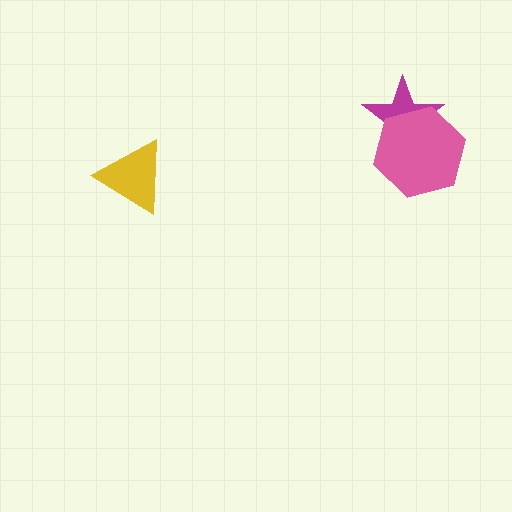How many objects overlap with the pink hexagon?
1 object overlaps with the pink hexagon.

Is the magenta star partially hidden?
Yes, it is partially covered by another shape.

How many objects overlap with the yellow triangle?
0 objects overlap with the yellow triangle.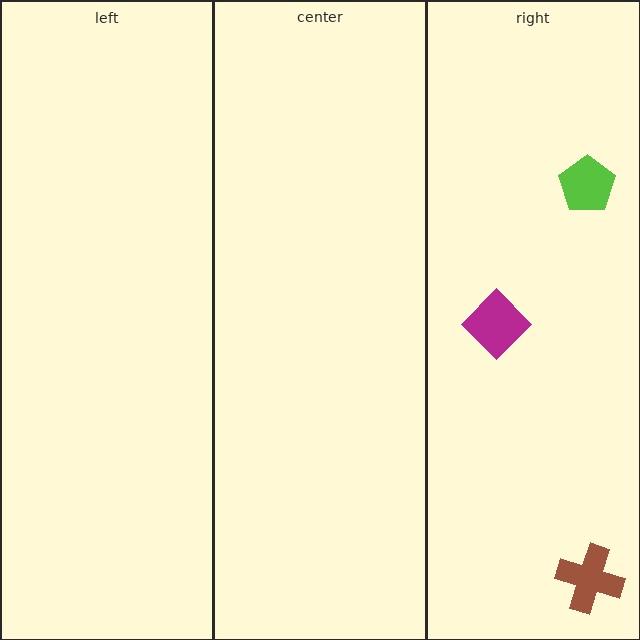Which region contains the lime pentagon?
The right region.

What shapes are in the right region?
The brown cross, the lime pentagon, the magenta diamond.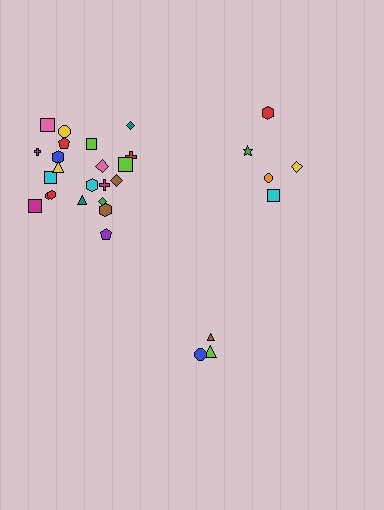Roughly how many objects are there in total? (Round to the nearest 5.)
Roughly 30 objects in total.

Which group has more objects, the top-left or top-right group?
The top-left group.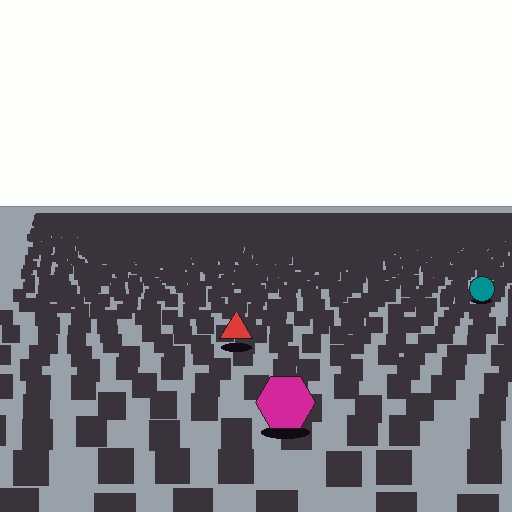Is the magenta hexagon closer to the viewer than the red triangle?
Yes. The magenta hexagon is closer — you can tell from the texture gradient: the ground texture is coarser near it.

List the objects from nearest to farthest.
From nearest to farthest: the magenta hexagon, the red triangle, the teal circle.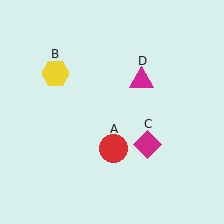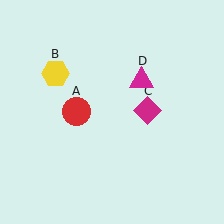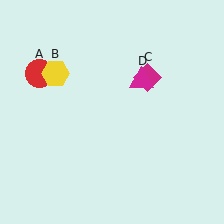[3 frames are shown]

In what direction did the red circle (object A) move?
The red circle (object A) moved up and to the left.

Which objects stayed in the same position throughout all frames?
Yellow hexagon (object B) and magenta triangle (object D) remained stationary.